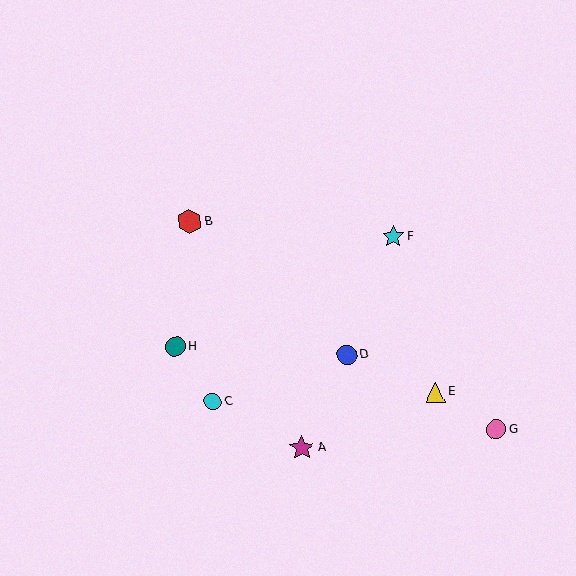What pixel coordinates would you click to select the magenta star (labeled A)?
Click at (302, 448) to select the magenta star A.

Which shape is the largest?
The magenta star (labeled A) is the largest.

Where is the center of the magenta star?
The center of the magenta star is at (302, 448).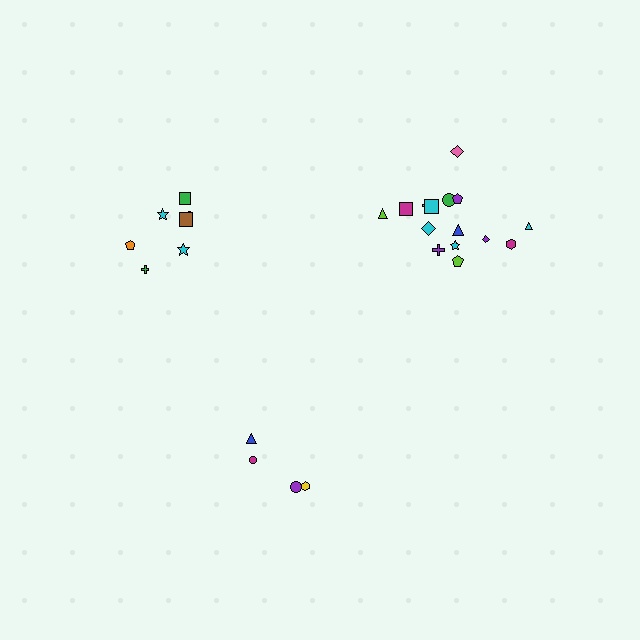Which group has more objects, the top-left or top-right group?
The top-right group.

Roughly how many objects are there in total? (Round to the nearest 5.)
Roughly 25 objects in total.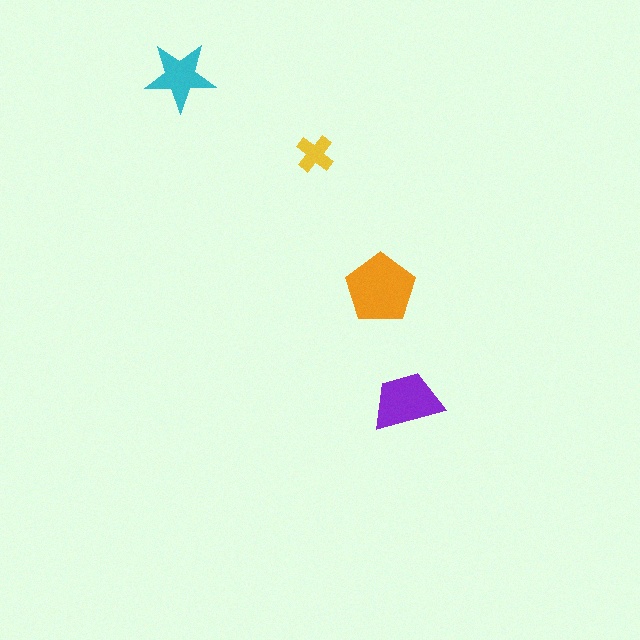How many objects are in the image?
There are 4 objects in the image.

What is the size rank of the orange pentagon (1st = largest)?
1st.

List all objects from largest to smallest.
The orange pentagon, the purple trapezoid, the cyan star, the yellow cross.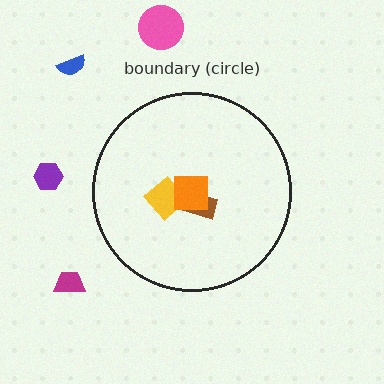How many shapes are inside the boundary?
3 inside, 4 outside.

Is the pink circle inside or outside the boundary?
Outside.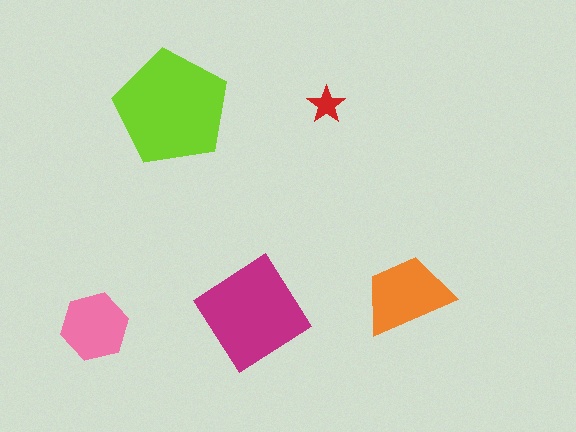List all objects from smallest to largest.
The red star, the pink hexagon, the orange trapezoid, the magenta diamond, the lime pentagon.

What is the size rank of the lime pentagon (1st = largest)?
1st.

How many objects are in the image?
There are 5 objects in the image.